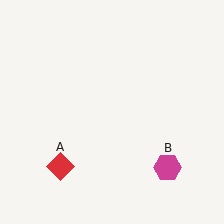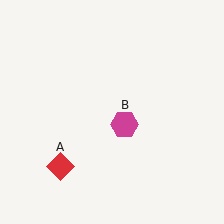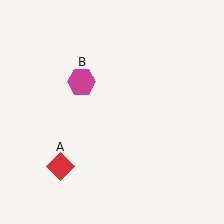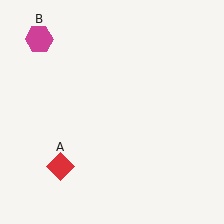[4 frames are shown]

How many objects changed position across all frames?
1 object changed position: magenta hexagon (object B).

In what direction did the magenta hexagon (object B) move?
The magenta hexagon (object B) moved up and to the left.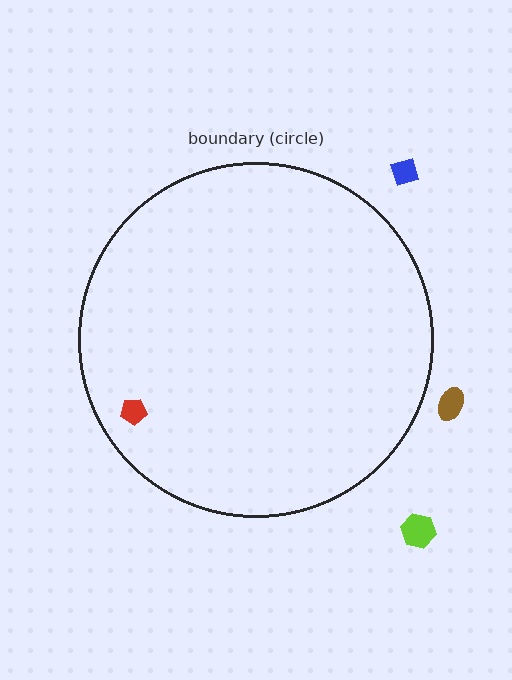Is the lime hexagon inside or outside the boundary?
Outside.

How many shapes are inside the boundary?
1 inside, 3 outside.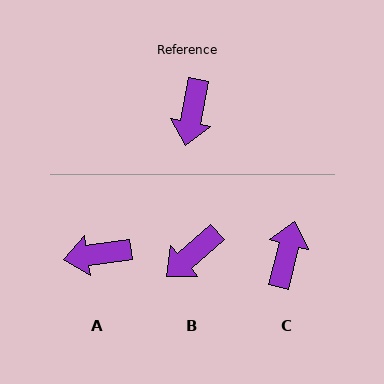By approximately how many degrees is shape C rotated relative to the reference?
Approximately 177 degrees counter-clockwise.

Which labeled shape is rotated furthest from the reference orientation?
C, about 177 degrees away.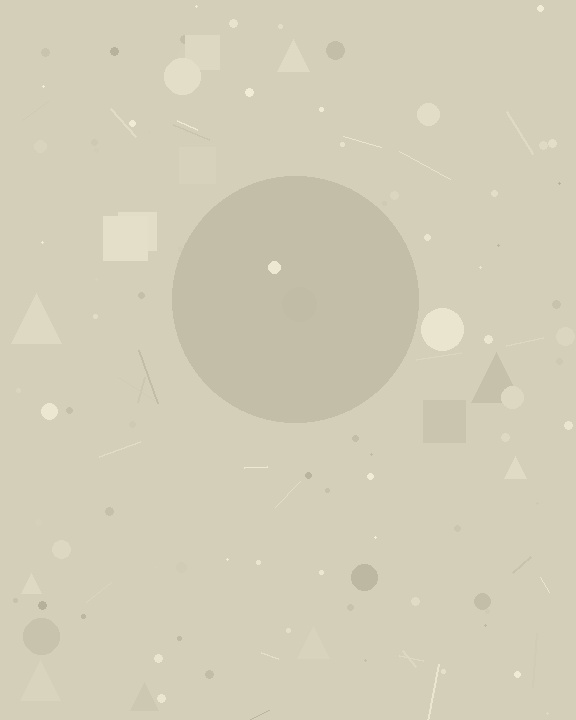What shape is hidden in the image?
A circle is hidden in the image.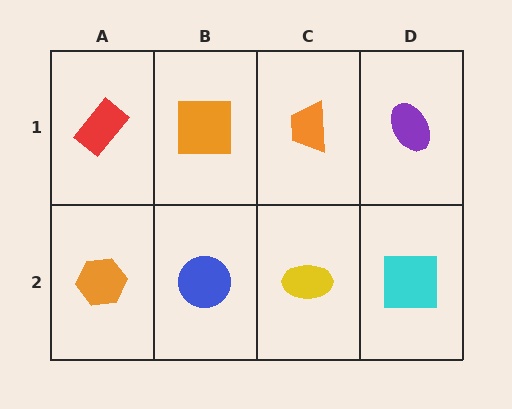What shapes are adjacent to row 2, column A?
A red rectangle (row 1, column A), a blue circle (row 2, column B).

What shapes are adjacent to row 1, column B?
A blue circle (row 2, column B), a red rectangle (row 1, column A), an orange trapezoid (row 1, column C).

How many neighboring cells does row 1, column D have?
2.